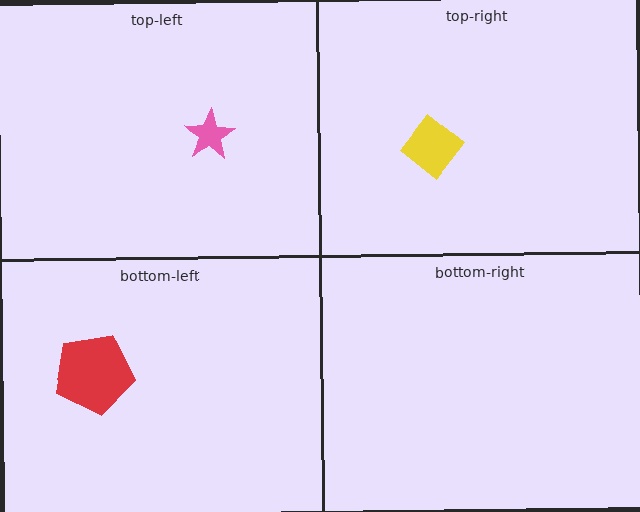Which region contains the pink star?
The top-left region.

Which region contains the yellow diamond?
The top-right region.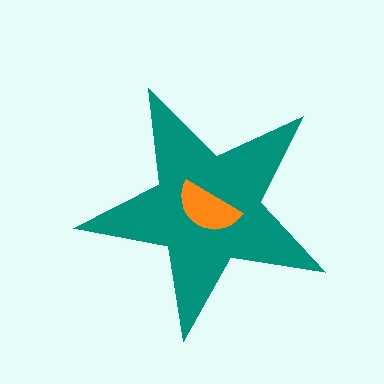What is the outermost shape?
The teal star.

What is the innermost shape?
The orange semicircle.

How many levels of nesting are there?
2.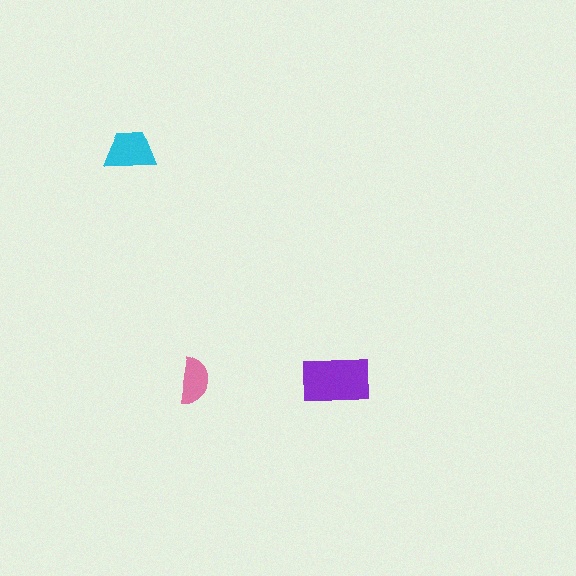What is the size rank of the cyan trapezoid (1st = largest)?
2nd.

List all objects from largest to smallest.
The purple rectangle, the cyan trapezoid, the pink semicircle.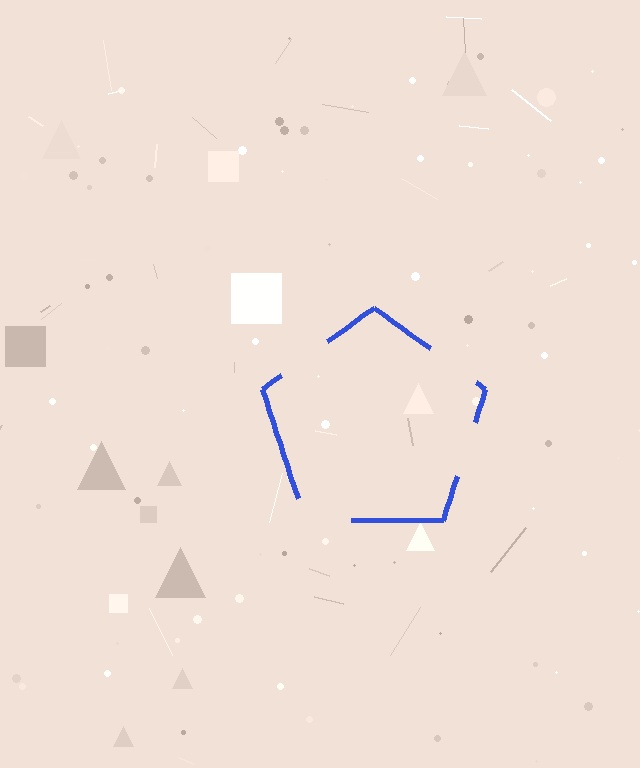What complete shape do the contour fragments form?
The contour fragments form a pentagon.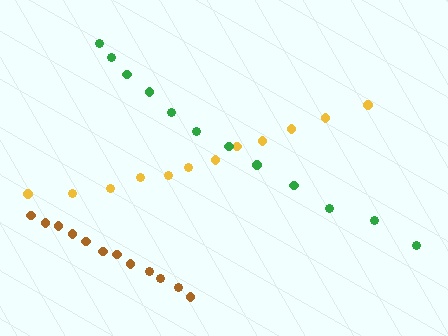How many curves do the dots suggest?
There are 3 distinct paths.